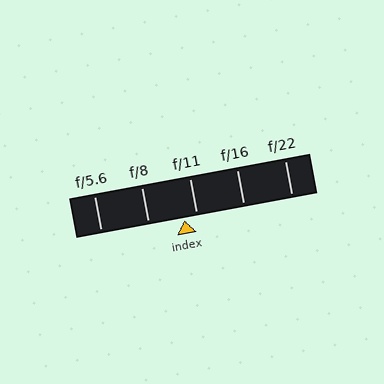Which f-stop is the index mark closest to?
The index mark is closest to f/11.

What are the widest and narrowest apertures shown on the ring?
The widest aperture shown is f/5.6 and the narrowest is f/22.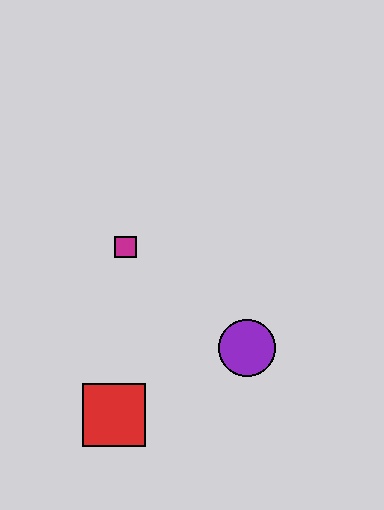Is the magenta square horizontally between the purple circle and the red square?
Yes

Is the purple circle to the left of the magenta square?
No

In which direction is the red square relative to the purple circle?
The red square is to the left of the purple circle.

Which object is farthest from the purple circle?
The magenta square is farthest from the purple circle.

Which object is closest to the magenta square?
The purple circle is closest to the magenta square.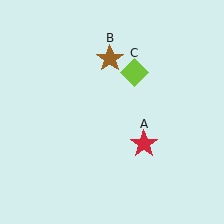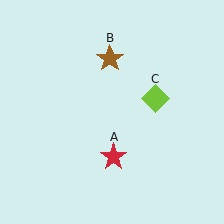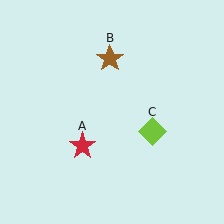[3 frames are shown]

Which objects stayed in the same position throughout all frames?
Brown star (object B) remained stationary.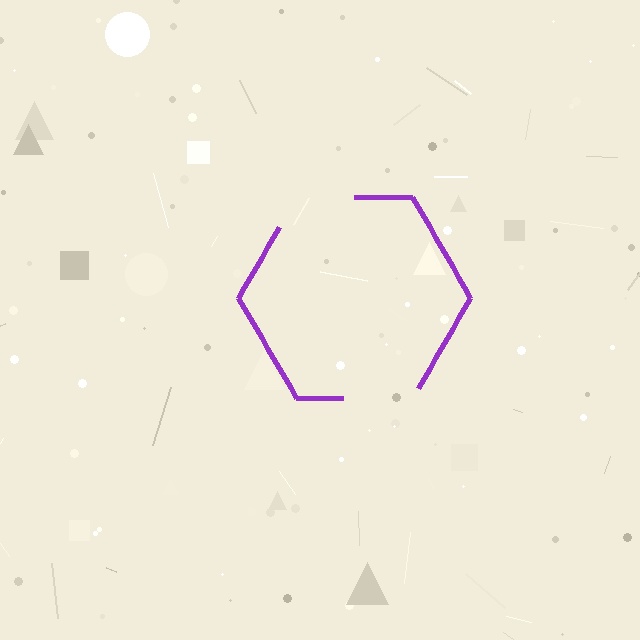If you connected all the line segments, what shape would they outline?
They would outline a hexagon.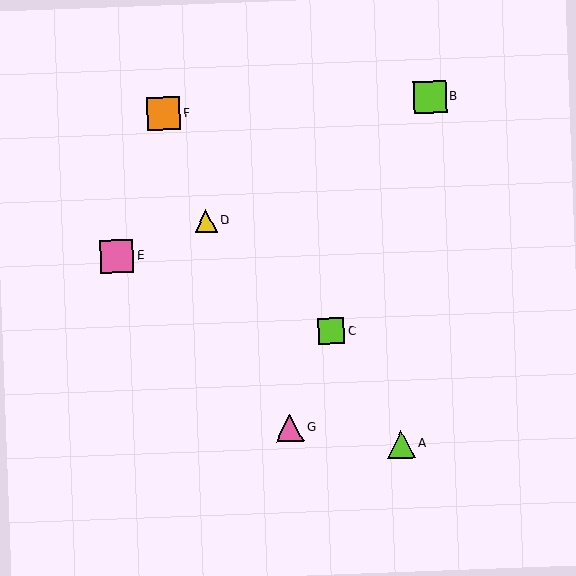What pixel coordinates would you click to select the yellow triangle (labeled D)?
Click at (206, 221) to select the yellow triangle D.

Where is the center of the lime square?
The center of the lime square is at (331, 331).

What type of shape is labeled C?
Shape C is a lime square.